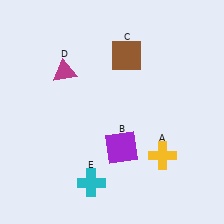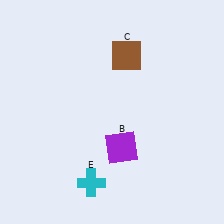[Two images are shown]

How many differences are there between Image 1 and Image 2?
There are 2 differences between the two images.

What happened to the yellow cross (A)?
The yellow cross (A) was removed in Image 2. It was in the bottom-right area of Image 1.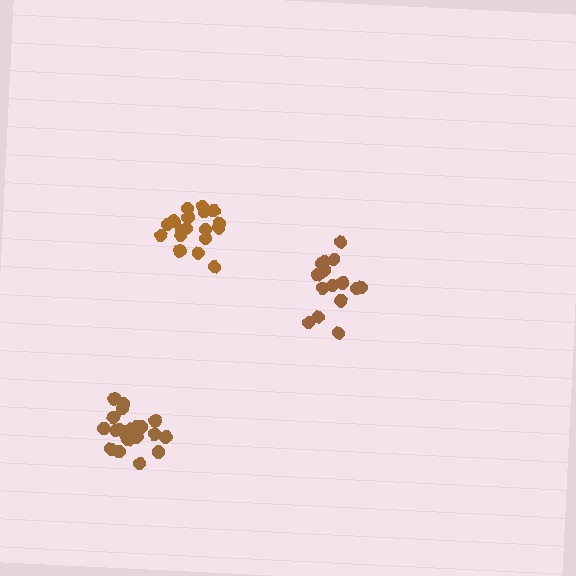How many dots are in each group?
Group 1: 21 dots, Group 2: 15 dots, Group 3: 18 dots (54 total).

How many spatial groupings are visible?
There are 3 spatial groupings.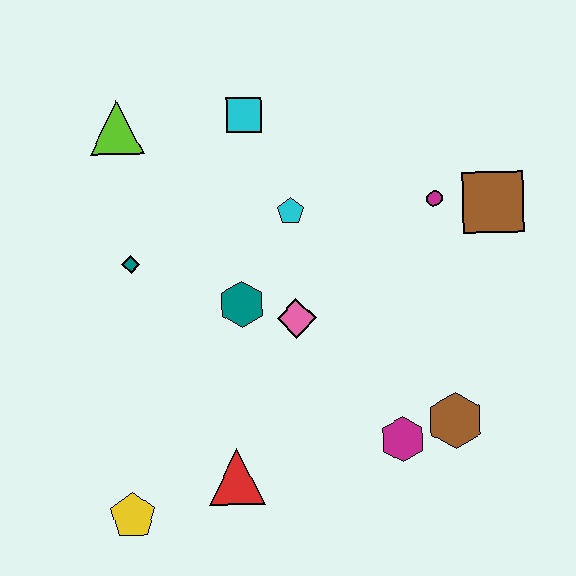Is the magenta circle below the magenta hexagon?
No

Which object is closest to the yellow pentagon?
The red triangle is closest to the yellow pentagon.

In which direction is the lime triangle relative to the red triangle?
The lime triangle is above the red triangle.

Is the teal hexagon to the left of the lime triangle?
No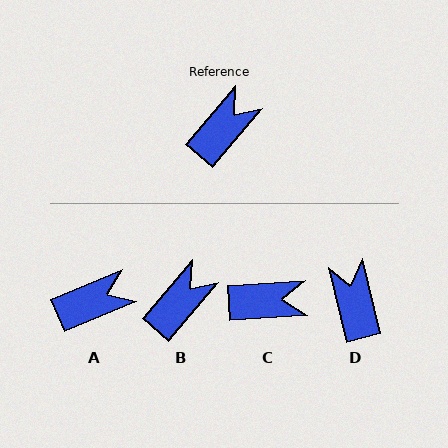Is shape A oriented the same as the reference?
No, it is off by about 27 degrees.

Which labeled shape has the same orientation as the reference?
B.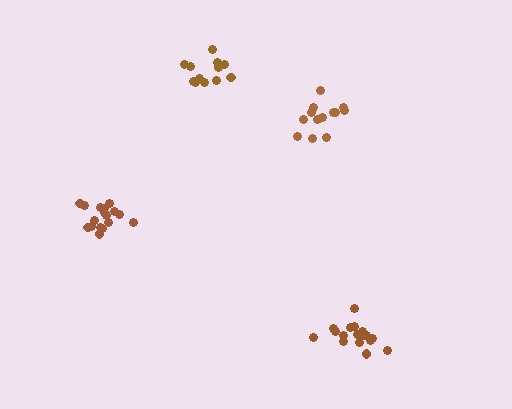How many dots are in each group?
Group 1: 13 dots, Group 2: 17 dots, Group 3: 17 dots, Group 4: 12 dots (59 total).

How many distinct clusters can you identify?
There are 4 distinct clusters.